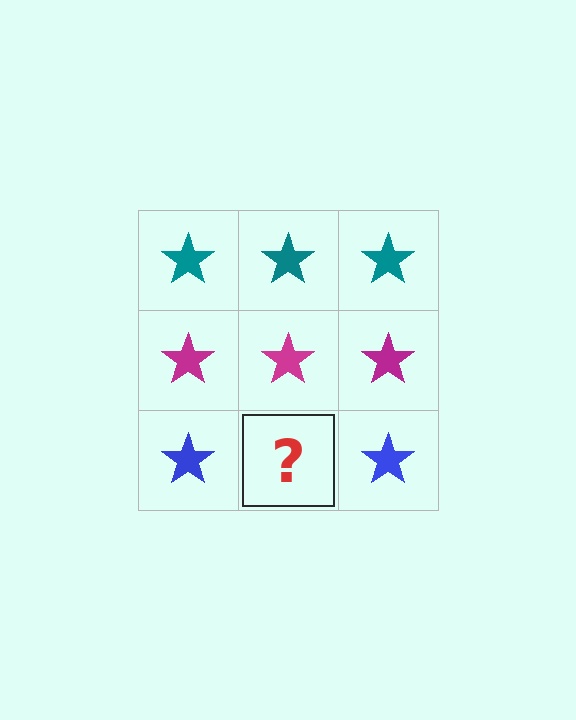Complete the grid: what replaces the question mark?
The question mark should be replaced with a blue star.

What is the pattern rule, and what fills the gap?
The rule is that each row has a consistent color. The gap should be filled with a blue star.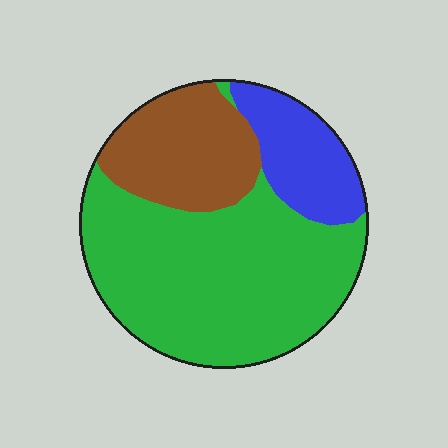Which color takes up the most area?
Green, at roughly 60%.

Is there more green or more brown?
Green.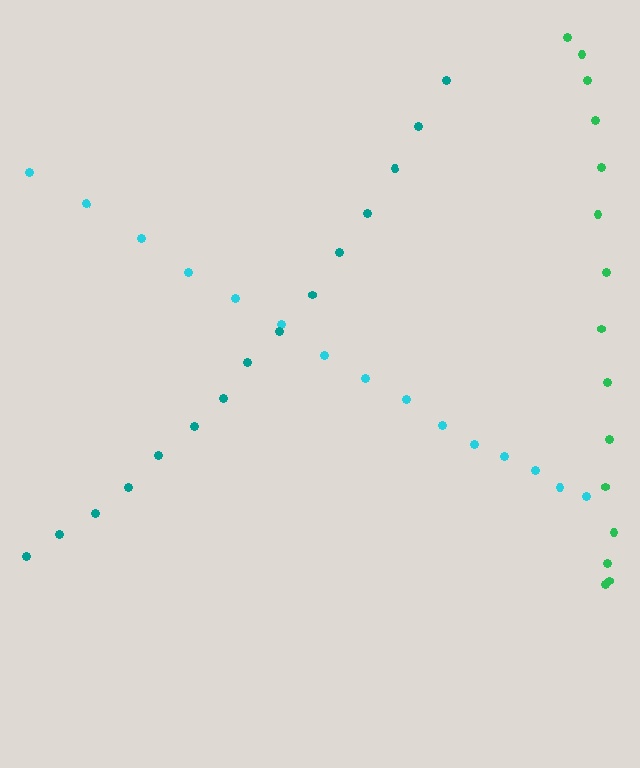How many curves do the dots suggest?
There are 3 distinct paths.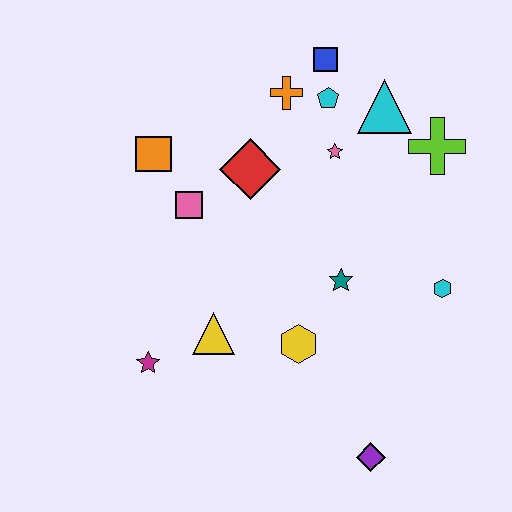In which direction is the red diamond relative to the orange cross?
The red diamond is below the orange cross.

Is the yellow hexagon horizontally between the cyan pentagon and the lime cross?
No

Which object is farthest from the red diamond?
The purple diamond is farthest from the red diamond.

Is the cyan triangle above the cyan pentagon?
No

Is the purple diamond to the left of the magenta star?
No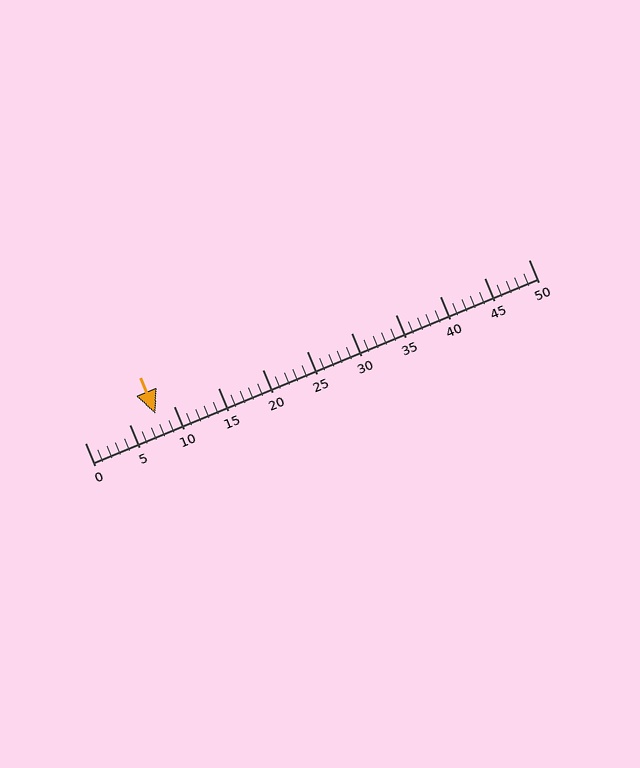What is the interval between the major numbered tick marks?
The major tick marks are spaced 5 units apart.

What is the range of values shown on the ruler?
The ruler shows values from 0 to 50.